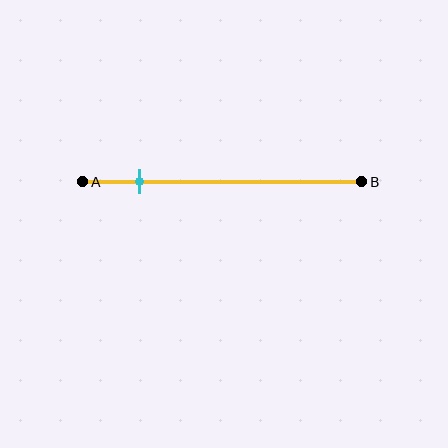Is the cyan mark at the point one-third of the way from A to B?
No, the mark is at about 20% from A, not at the 33% one-third point.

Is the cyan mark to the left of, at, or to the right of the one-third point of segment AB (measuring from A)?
The cyan mark is to the left of the one-third point of segment AB.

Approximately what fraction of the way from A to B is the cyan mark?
The cyan mark is approximately 20% of the way from A to B.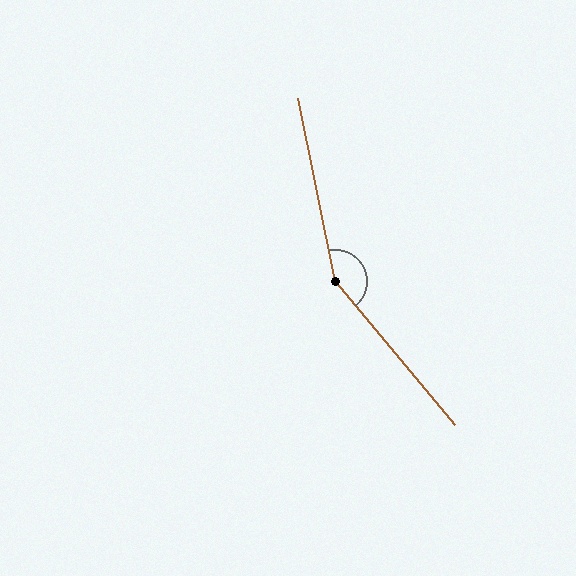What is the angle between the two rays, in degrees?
Approximately 152 degrees.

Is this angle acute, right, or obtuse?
It is obtuse.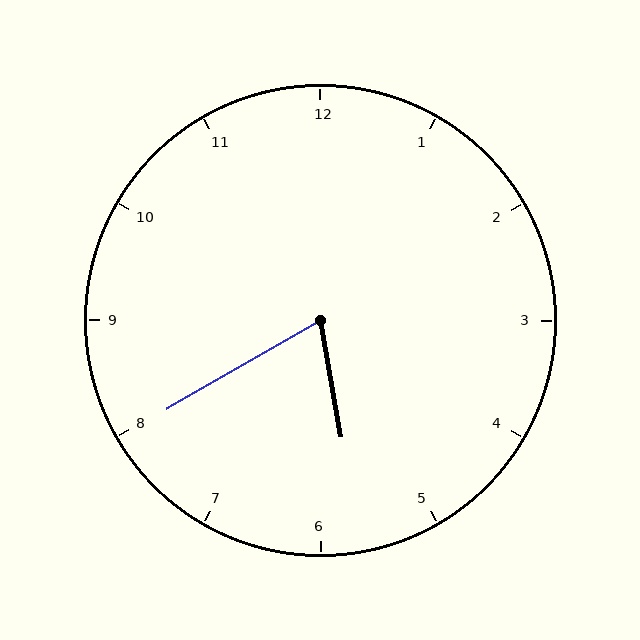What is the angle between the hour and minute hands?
Approximately 70 degrees.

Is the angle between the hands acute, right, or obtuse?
It is acute.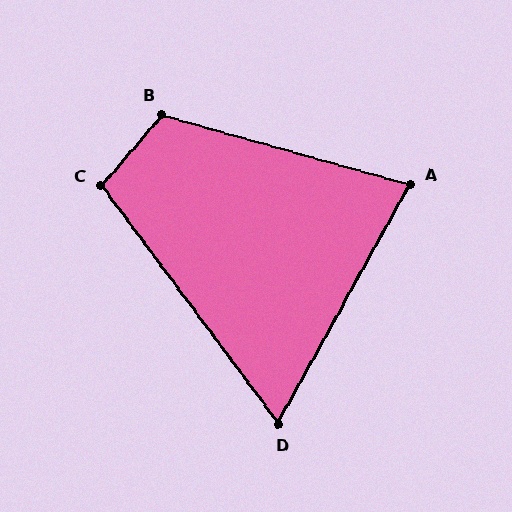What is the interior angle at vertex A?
Approximately 77 degrees (acute).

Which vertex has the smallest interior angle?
D, at approximately 65 degrees.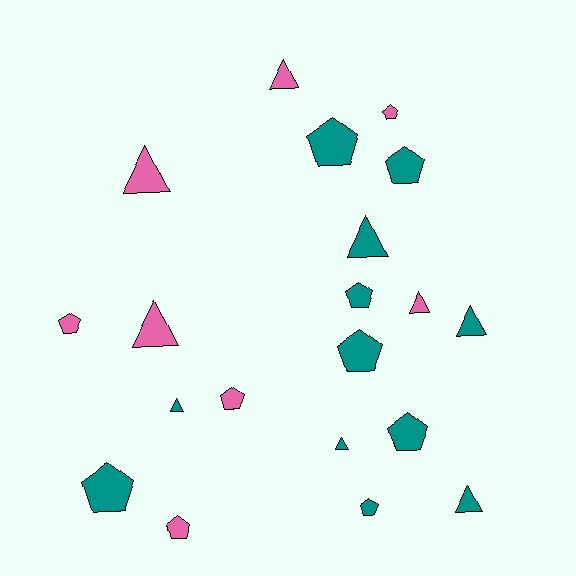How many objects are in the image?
There are 20 objects.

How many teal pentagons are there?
There are 7 teal pentagons.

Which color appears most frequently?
Teal, with 12 objects.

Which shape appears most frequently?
Pentagon, with 11 objects.